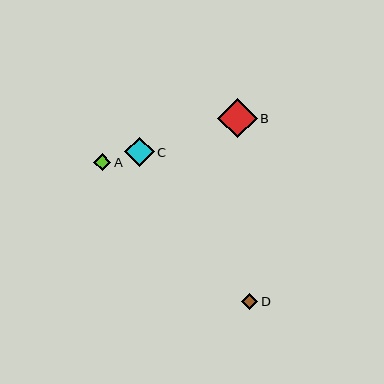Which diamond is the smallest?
Diamond D is the smallest with a size of approximately 16 pixels.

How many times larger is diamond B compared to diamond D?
Diamond B is approximately 2.4 times the size of diamond D.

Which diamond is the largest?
Diamond B is the largest with a size of approximately 39 pixels.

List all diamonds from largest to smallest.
From largest to smallest: B, C, A, D.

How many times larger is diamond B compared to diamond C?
Diamond B is approximately 1.4 times the size of diamond C.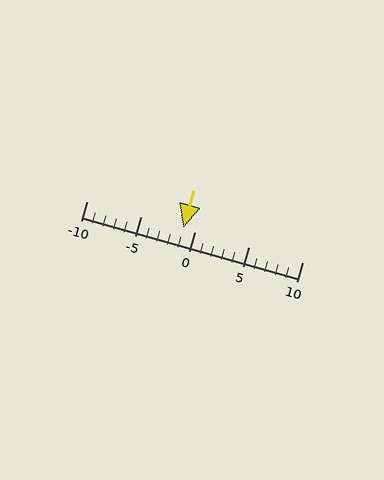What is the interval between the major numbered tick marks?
The major tick marks are spaced 5 units apart.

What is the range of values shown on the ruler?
The ruler shows values from -10 to 10.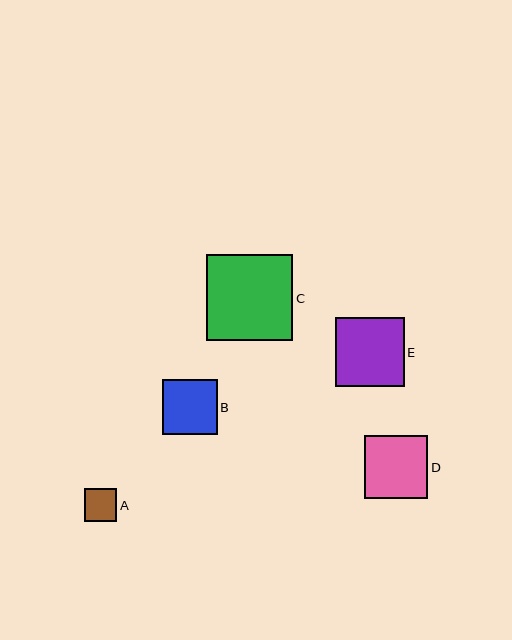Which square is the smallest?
Square A is the smallest with a size of approximately 33 pixels.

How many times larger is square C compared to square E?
Square C is approximately 1.3 times the size of square E.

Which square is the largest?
Square C is the largest with a size of approximately 86 pixels.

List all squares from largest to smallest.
From largest to smallest: C, E, D, B, A.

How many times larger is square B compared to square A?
Square B is approximately 1.7 times the size of square A.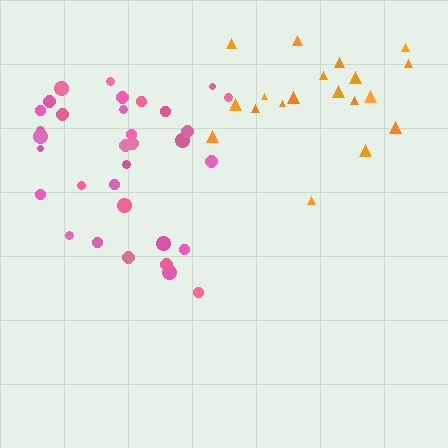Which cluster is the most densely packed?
Pink.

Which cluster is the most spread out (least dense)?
Orange.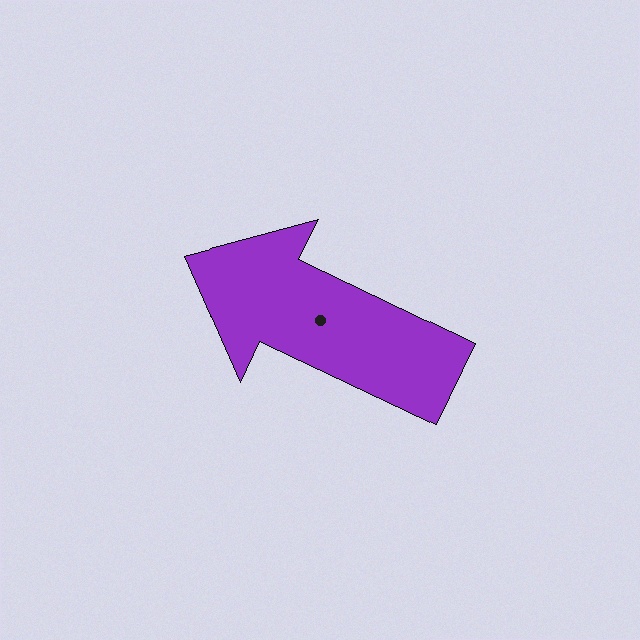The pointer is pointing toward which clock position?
Roughly 10 o'clock.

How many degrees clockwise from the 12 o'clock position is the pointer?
Approximately 296 degrees.